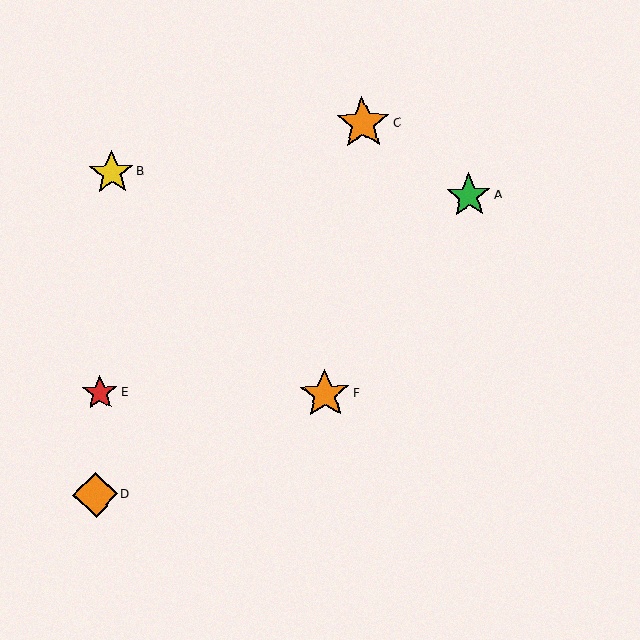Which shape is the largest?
The orange star (labeled C) is the largest.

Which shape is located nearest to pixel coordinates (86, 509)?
The orange diamond (labeled D) at (95, 495) is nearest to that location.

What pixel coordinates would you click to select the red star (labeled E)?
Click at (100, 393) to select the red star E.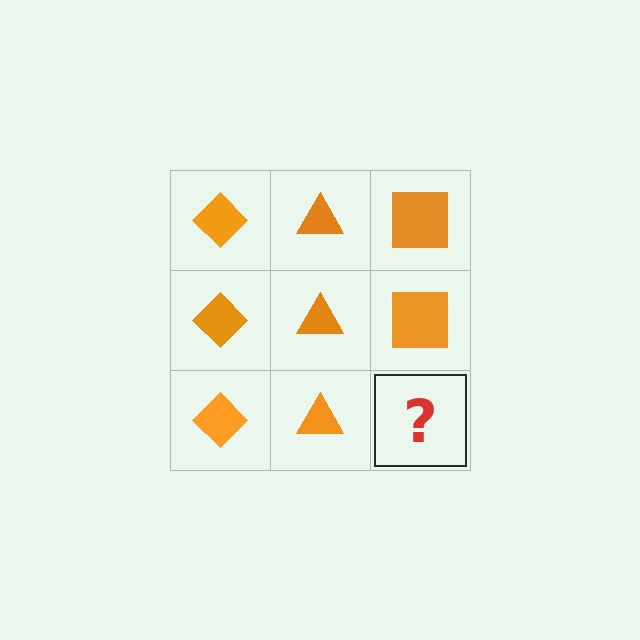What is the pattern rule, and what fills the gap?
The rule is that each column has a consistent shape. The gap should be filled with an orange square.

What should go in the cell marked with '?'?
The missing cell should contain an orange square.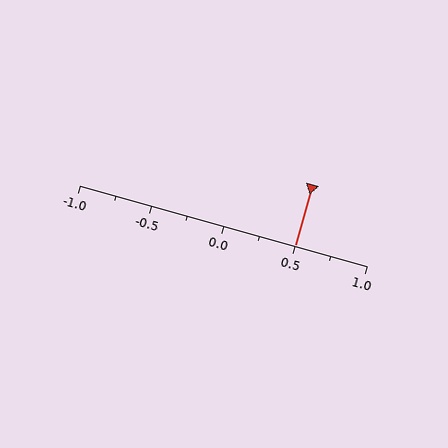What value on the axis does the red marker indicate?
The marker indicates approximately 0.5.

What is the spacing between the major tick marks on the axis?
The major ticks are spaced 0.5 apart.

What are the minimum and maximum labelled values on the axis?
The axis runs from -1.0 to 1.0.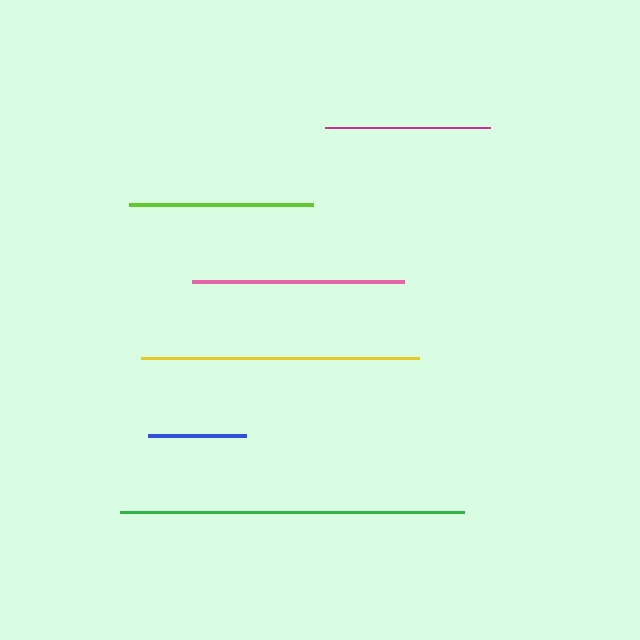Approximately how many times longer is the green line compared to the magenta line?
The green line is approximately 2.1 times the length of the magenta line.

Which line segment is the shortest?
The blue line is the shortest at approximately 98 pixels.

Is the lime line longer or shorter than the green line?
The green line is longer than the lime line.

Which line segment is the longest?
The green line is the longest at approximately 345 pixels.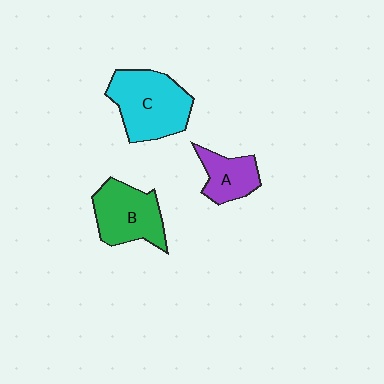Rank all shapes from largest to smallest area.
From largest to smallest: C (cyan), B (green), A (purple).